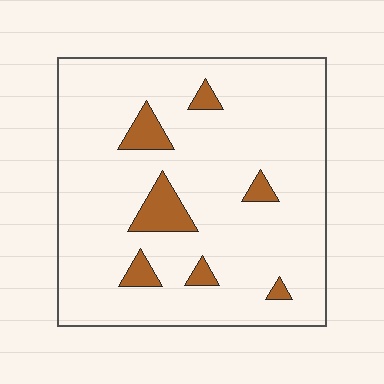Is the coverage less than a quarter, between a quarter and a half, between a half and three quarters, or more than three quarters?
Less than a quarter.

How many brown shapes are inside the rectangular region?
7.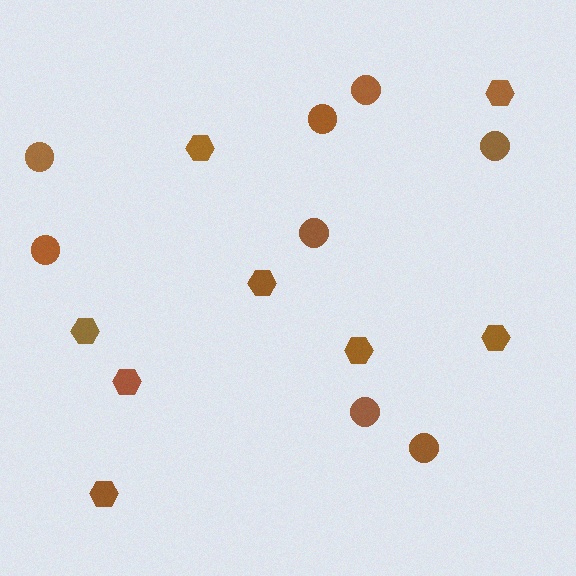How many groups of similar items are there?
There are 2 groups: one group of circles (8) and one group of hexagons (8).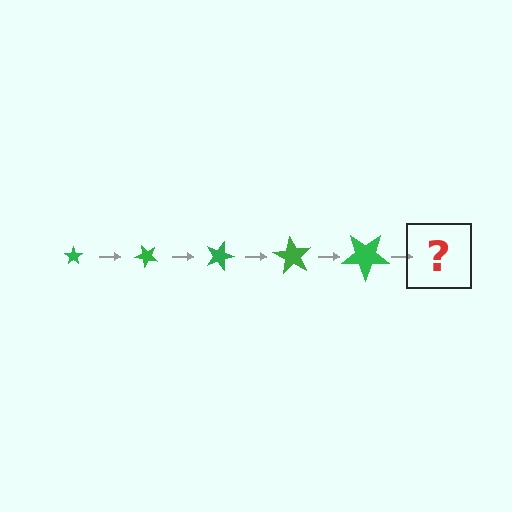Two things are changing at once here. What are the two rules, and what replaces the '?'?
The two rules are that the star grows larger each step and it rotates 45 degrees each step. The '?' should be a star, larger than the previous one and rotated 225 degrees from the start.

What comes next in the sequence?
The next element should be a star, larger than the previous one and rotated 225 degrees from the start.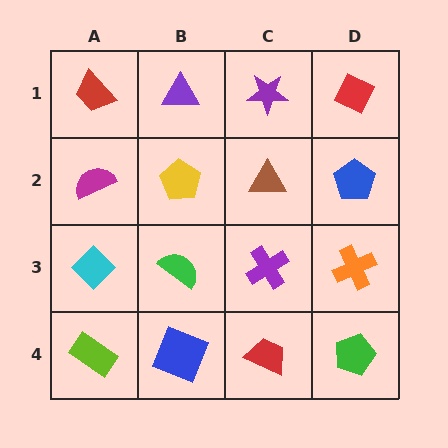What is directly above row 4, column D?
An orange cross.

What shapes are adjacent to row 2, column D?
A red diamond (row 1, column D), an orange cross (row 3, column D), a brown triangle (row 2, column C).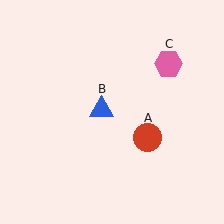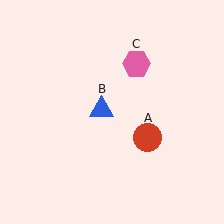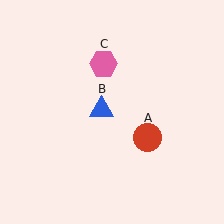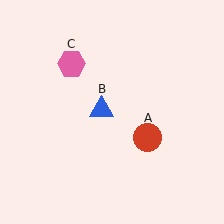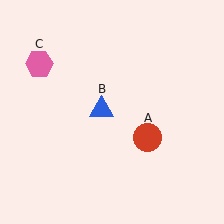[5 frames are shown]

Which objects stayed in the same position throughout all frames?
Red circle (object A) and blue triangle (object B) remained stationary.